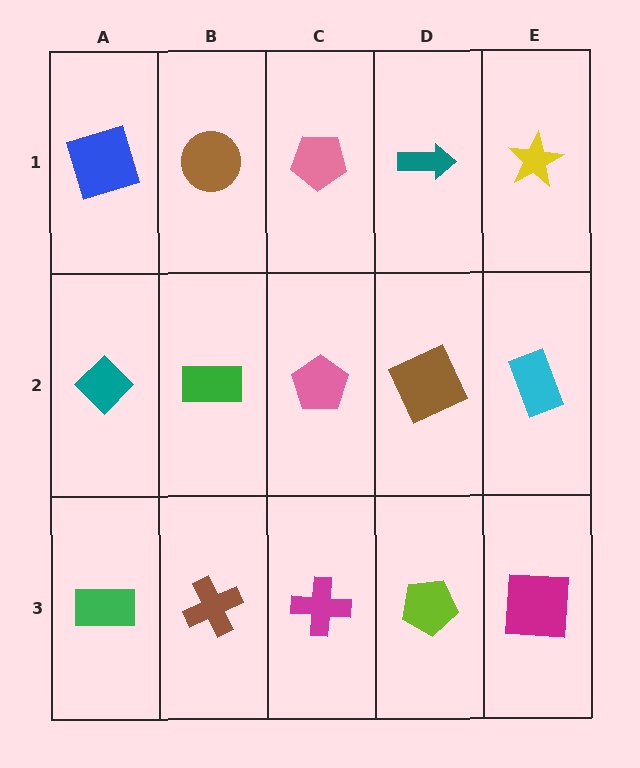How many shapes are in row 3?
5 shapes.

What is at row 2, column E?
A cyan rectangle.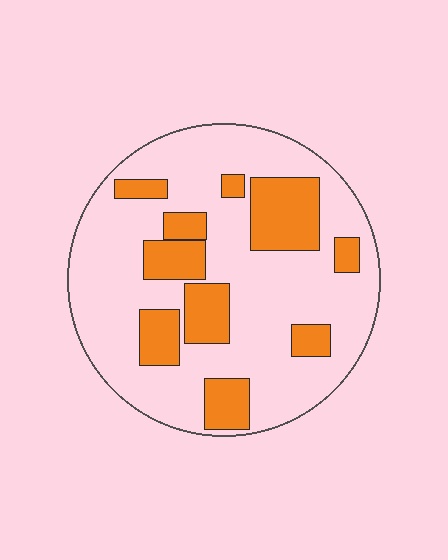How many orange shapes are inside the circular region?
10.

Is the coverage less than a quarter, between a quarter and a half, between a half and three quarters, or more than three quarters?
Between a quarter and a half.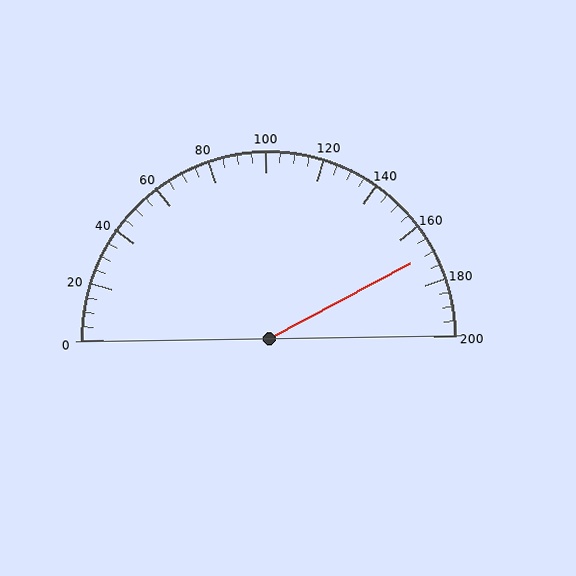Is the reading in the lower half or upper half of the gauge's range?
The reading is in the upper half of the range (0 to 200).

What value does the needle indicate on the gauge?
The needle indicates approximately 170.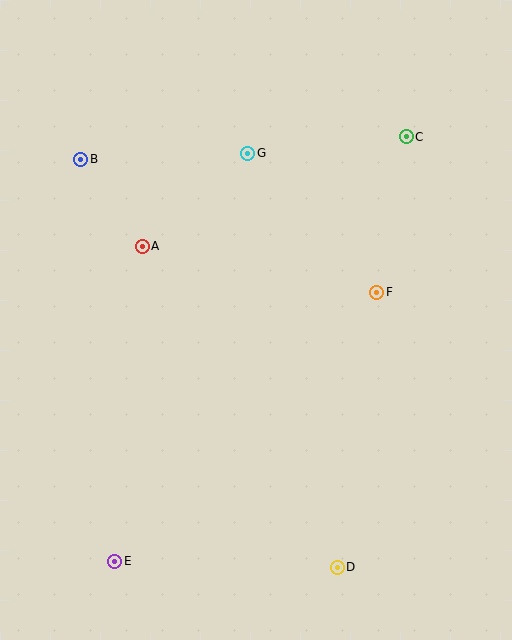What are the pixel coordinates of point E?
Point E is at (115, 561).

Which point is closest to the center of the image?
Point F at (377, 292) is closest to the center.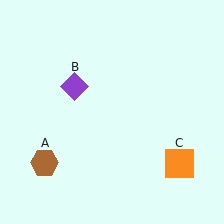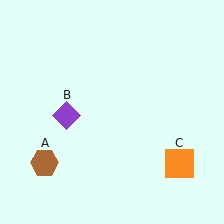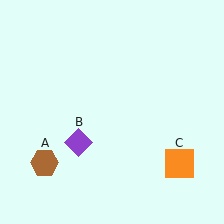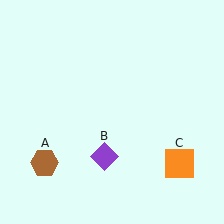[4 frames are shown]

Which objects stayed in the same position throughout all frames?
Brown hexagon (object A) and orange square (object C) remained stationary.